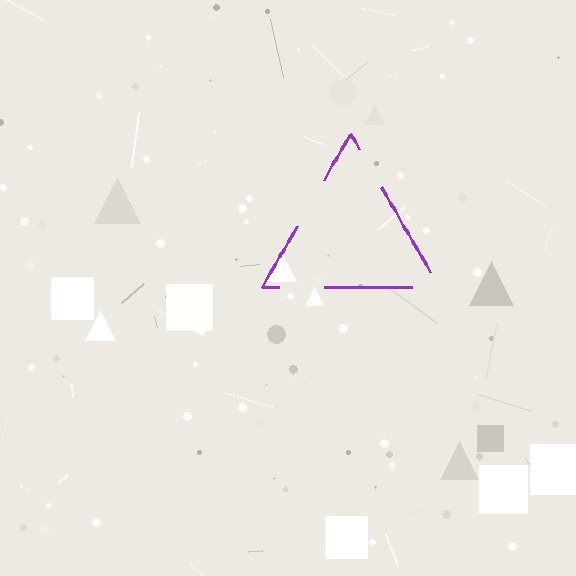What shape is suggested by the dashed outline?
The dashed outline suggests a triangle.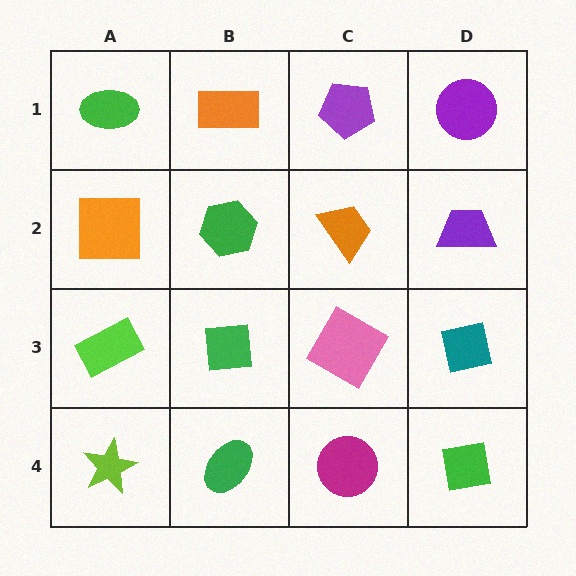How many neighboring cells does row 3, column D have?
3.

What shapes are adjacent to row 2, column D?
A purple circle (row 1, column D), a teal square (row 3, column D), an orange trapezoid (row 2, column C).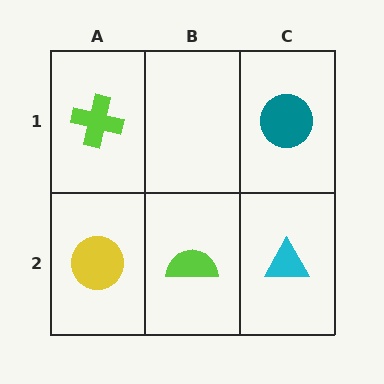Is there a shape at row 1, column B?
No, that cell is empty.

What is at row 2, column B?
A lime semicircle.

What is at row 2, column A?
A yellow circle.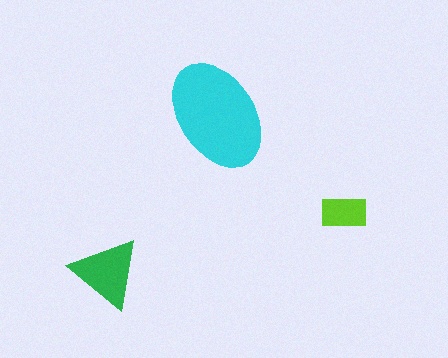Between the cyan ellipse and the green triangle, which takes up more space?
The cyan ellipse.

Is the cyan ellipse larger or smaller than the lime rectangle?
Larger.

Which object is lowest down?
The green triangle is bottommost.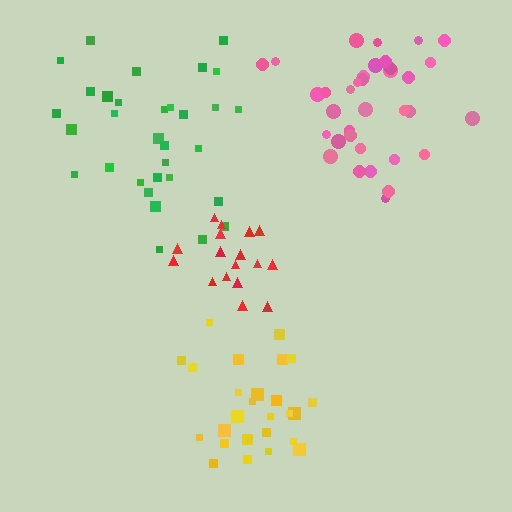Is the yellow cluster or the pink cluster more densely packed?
Pink.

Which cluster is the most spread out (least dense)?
Green.